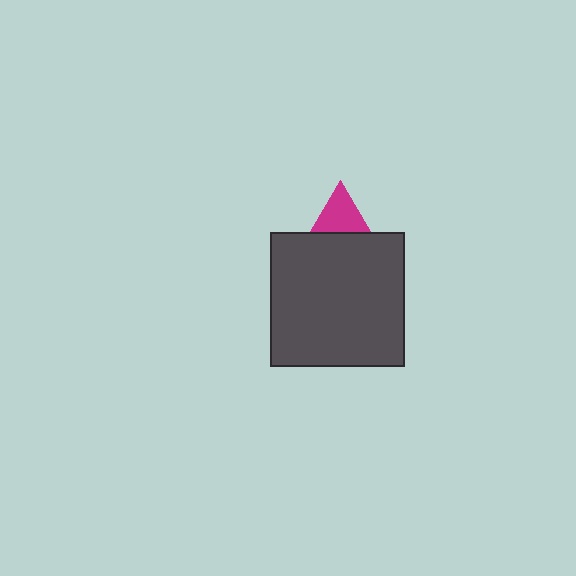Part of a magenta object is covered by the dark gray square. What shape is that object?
It is a triangle.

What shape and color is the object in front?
The object in front is a dark gray square.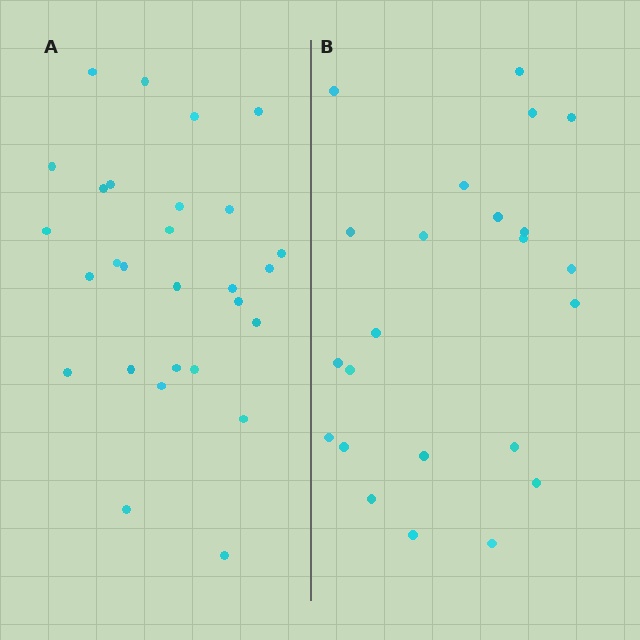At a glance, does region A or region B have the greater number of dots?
Region A (the left region) has more dots.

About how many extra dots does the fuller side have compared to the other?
Region A has about 5 more dots than region B.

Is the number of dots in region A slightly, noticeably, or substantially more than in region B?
Region A has only slightly more — the two regions are fairly close. The ratio is roughly 1.2 to 1.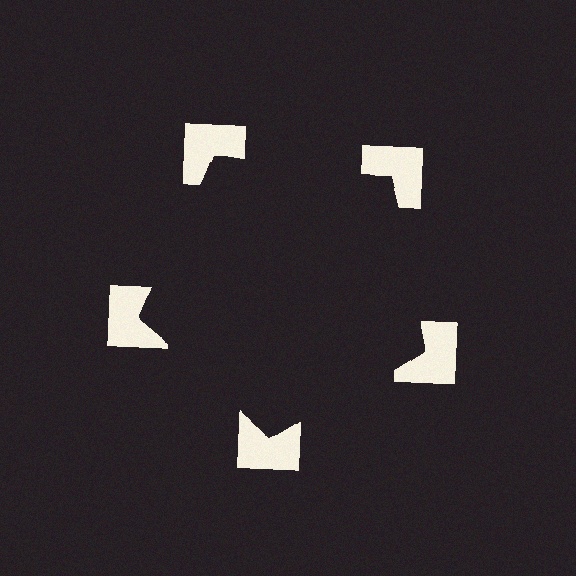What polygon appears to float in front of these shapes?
An illusory pentagon — its edges are inferred from the aligned wedge cuts in the notched squares, not physically drawn.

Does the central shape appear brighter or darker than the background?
It typically appears slightly darker than the background, even though no actual brightness change is drawn.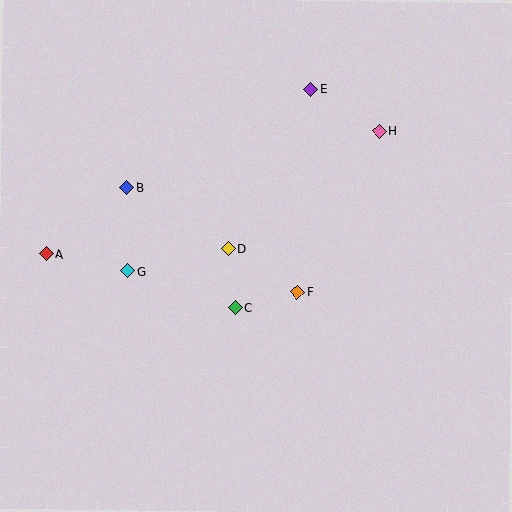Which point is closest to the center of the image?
Point D at (229, 249) is closest to the center.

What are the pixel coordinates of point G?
Point G is at (127, 271).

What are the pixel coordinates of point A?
Point A is at (46, 254).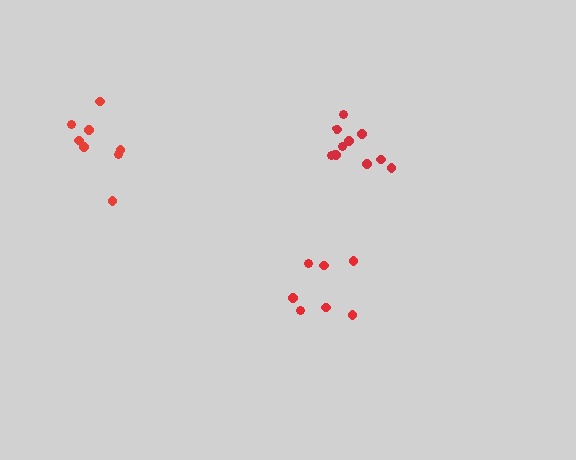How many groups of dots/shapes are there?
There are 3 groups.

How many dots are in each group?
Group 1: 10 dots, Group 2: 8 dots, Group 3: 7 dots (25 total).